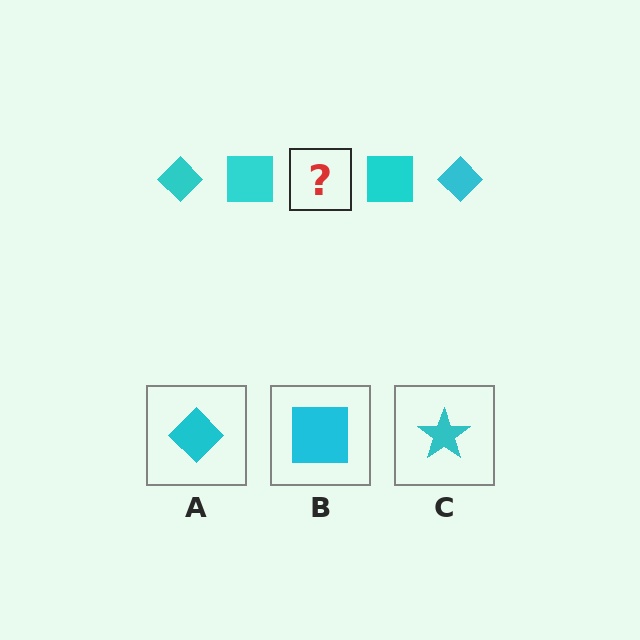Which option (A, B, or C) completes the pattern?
A.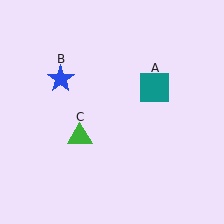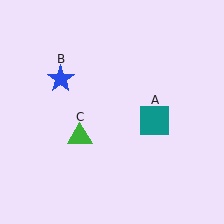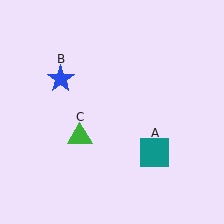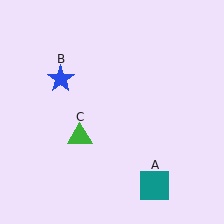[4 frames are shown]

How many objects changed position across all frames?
1 object changed position: teal square (object A).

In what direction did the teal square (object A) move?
The teal square (object A) moved down.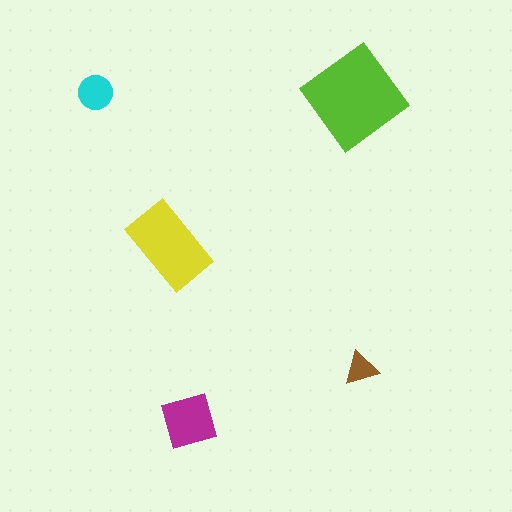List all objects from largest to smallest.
The lime diamond, the yellow rectangle, the magenta diamond, the cyan circle, the brown triangle.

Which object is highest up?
The cyan circle is topmost.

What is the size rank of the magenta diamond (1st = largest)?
3rd.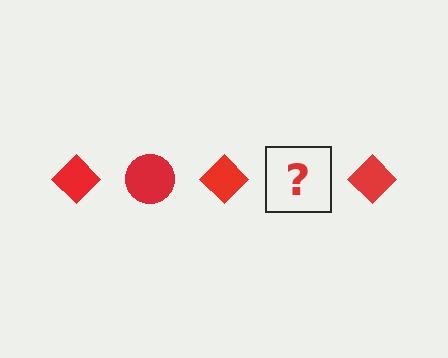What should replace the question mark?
The question mark should be replaced with a red circle.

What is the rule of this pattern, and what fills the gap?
The rule is that the pattern cycles through diamond, circle shapes in red. The gap should be filled with a red circle.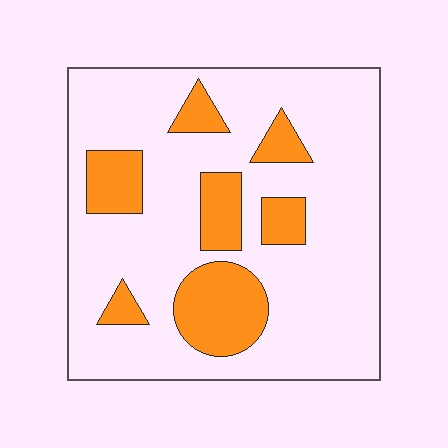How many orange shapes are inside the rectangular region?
7.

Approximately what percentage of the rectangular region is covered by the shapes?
Approximately 20%.